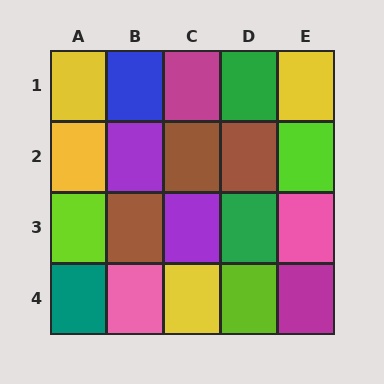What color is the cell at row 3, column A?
Lime.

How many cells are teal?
1 cell is teal.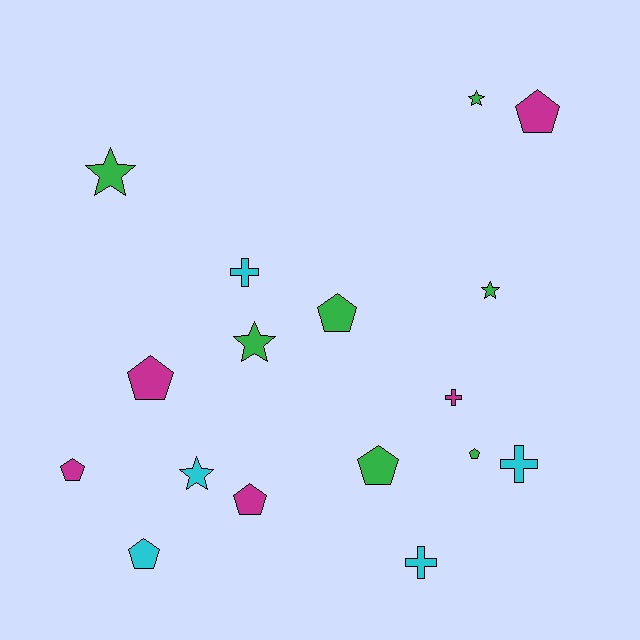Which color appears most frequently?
Green, with 7 objects.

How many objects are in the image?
There are 17 objects.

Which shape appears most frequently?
Pentagon, with 8 objects.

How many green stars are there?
There are 4 green stars.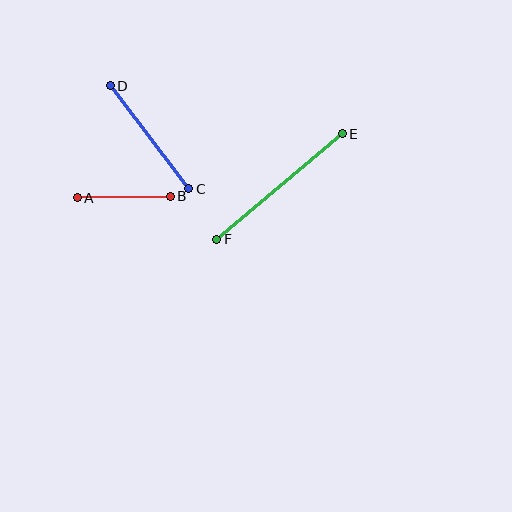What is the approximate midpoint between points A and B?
The midpoint is at approximately (124, 197) pixels.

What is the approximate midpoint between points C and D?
The midpoint is at approximately (150, 137) pixels.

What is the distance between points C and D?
The distance is approximately 129 pixels.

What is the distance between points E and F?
The distance is approximately 164 pixels.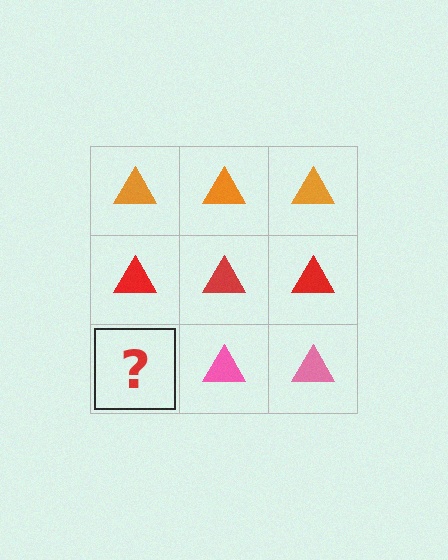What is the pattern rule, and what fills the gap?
The rule is that each row has a consistent color. The gap should be filled with a pink triangle.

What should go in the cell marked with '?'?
The missing cell should contain a pink triangle.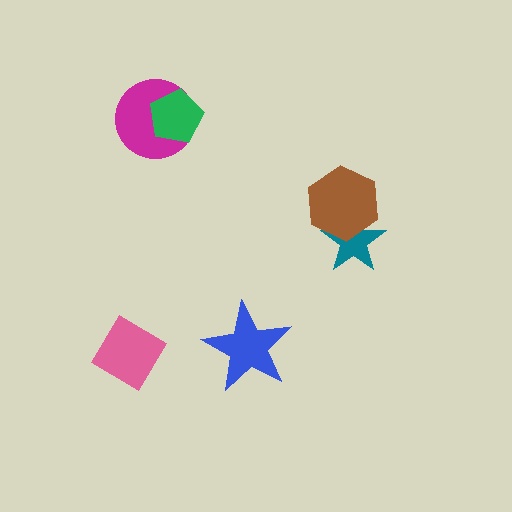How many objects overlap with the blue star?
0 objects overlap with the blue star.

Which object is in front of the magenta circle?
The green pentagon is in front of the magenta circle.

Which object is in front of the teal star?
The brown hexagon is in front of the teal star.